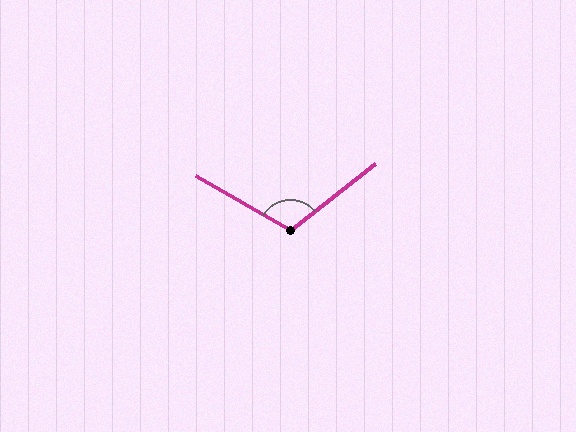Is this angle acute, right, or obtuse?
It is obtuse.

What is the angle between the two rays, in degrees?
Approximately 112 degrees.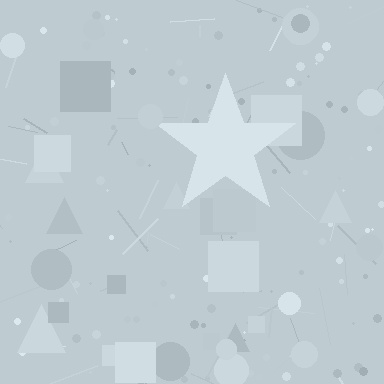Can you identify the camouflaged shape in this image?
The camouflaged shape is a star.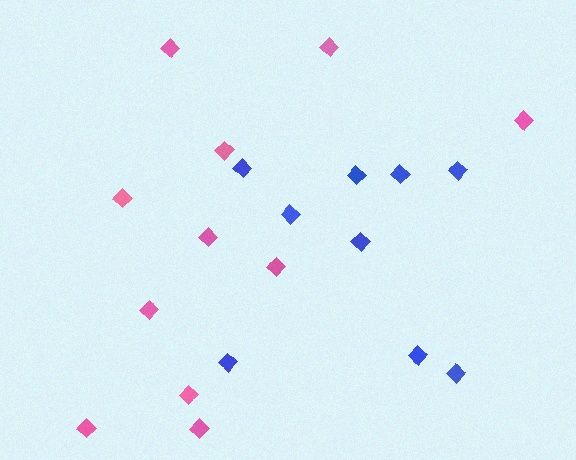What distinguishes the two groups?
There are 2 groups: one group of pink diamonds (11) and one group of blue diamonds (9).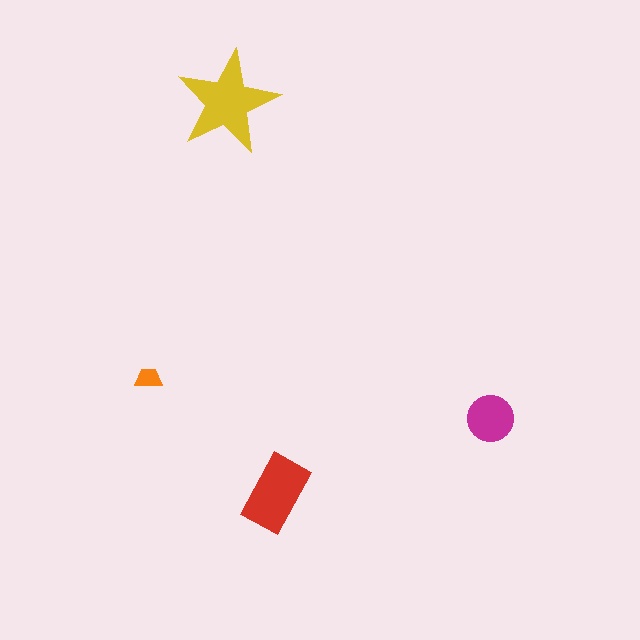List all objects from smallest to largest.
The orange trapezoid, the magenta circle, the red rectangle, the yellow star.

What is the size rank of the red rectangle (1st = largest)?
2nd.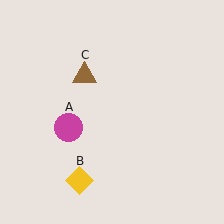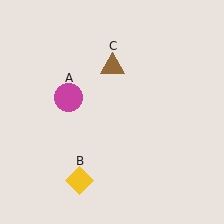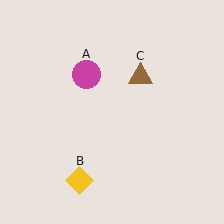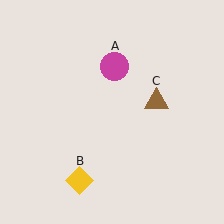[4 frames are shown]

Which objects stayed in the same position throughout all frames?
Yellow diamond (object B) remained stationary.